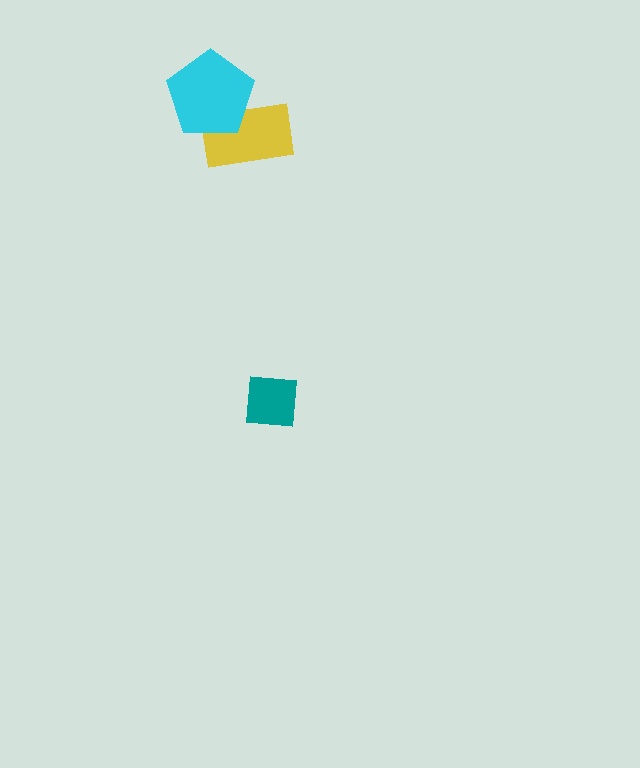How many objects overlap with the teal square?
0 objects overlap with the teal square.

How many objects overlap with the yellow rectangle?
1 object overlaps with the yellow rectangle.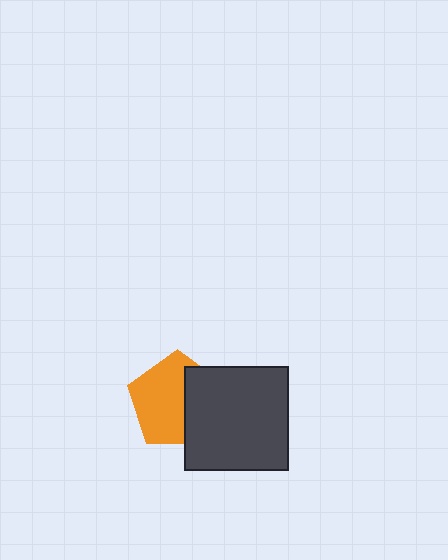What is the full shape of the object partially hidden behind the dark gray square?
The partially hidden object is an orange pentagon.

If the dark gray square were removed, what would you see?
You would see the complete orange pentagon.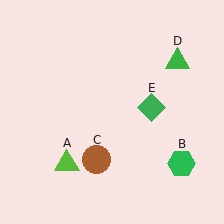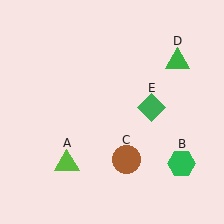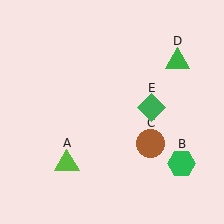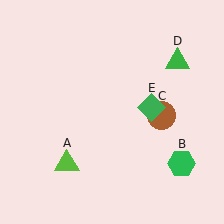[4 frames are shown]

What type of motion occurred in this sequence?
The brown circle (object C) rotated counterclockwise around the center of the scene.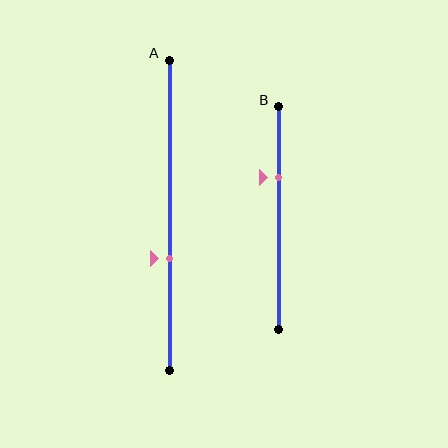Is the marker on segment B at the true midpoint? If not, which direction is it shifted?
No, the marker on segment B is shifted upward by about 18% of the segment length.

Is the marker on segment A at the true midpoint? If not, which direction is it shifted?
No, the marker on segment A is shifted downward by about 14% of the segment length.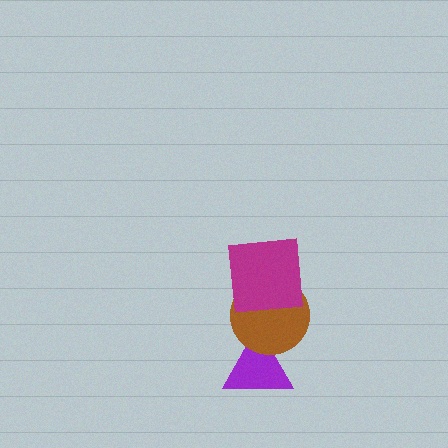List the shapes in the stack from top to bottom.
From top to bottom: the magenta square, the brown circle, the purple triangle.